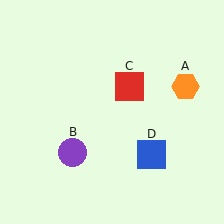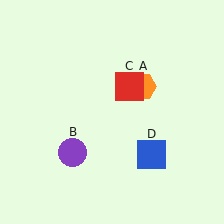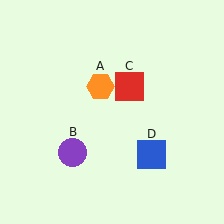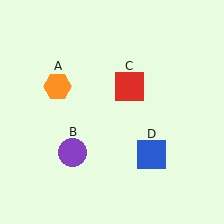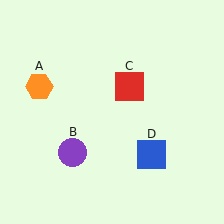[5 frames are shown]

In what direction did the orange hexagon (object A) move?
The orange hexagon (object A) moved left.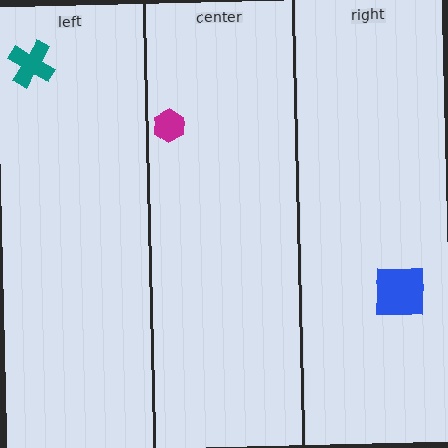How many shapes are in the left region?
1.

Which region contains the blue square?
The right region.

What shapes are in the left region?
The teal cross.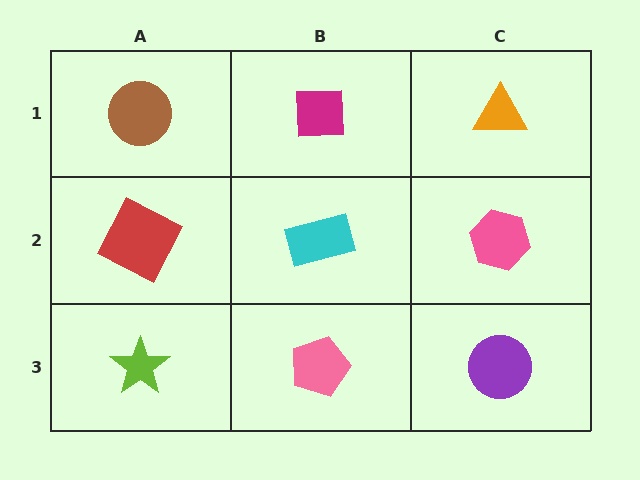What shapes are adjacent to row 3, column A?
A red square (row 2, column A), a pink pentagon (row 3, column B).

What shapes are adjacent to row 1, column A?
A red square (row 2, column A), a magenta square (row 1, column B).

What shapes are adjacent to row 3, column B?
A cyan rectangle (row 2, column B), a lime star (row 3, column A), a purple circle (row 3, column C).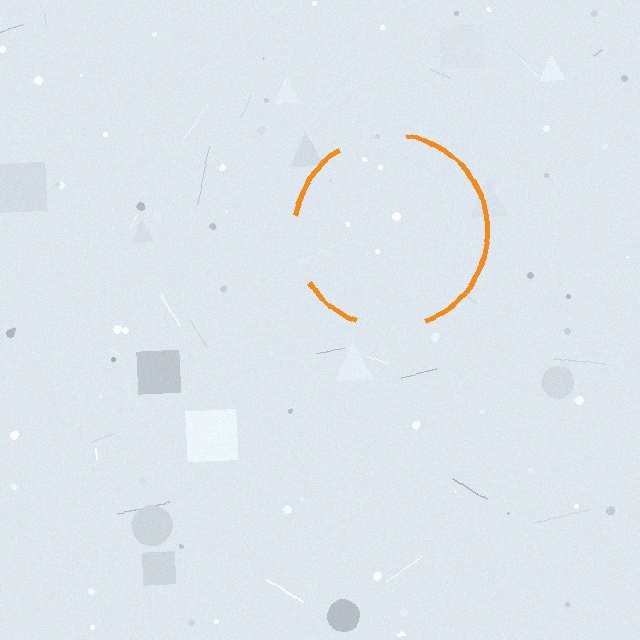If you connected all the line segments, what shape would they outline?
They would outline a circle.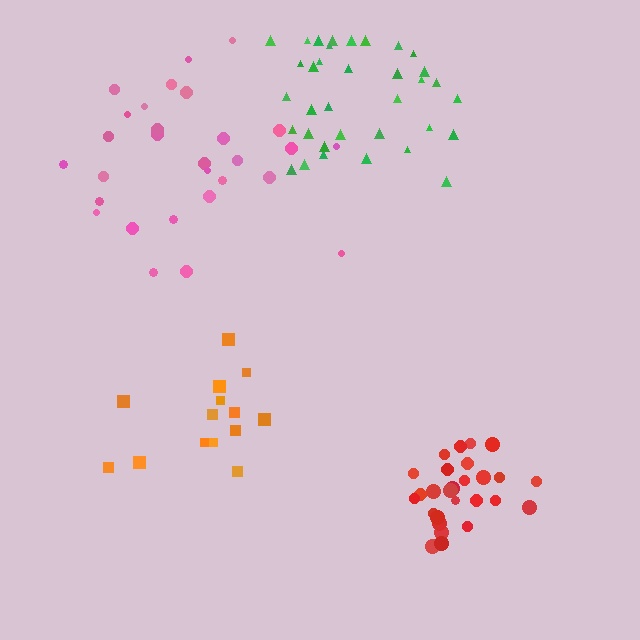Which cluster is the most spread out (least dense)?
Pink.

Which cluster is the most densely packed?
Red.